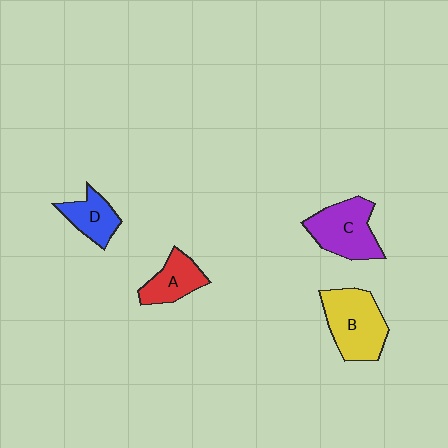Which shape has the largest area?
Shape B (yellow).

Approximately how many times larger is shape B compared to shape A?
Approximately 1.6 times.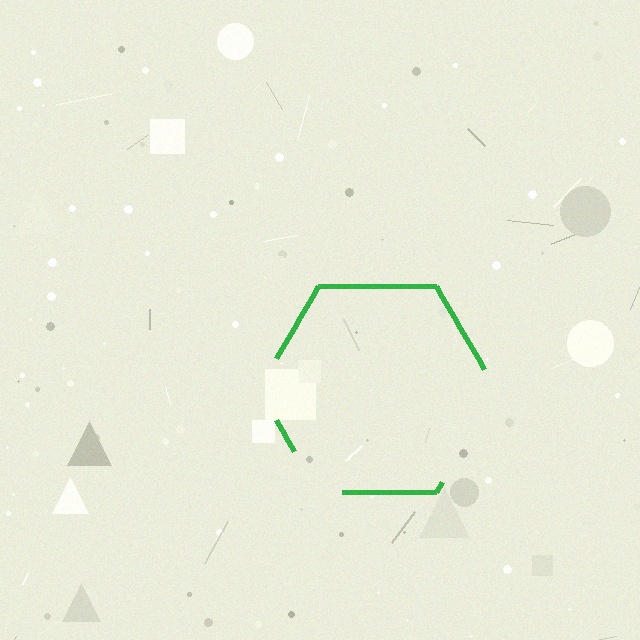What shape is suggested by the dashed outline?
The dashed outline suggests a hexagon.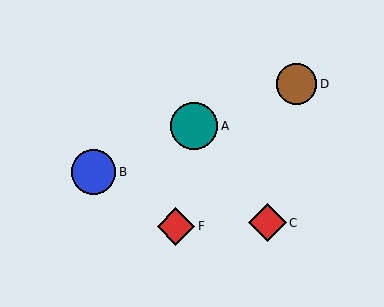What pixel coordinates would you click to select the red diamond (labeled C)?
Click at (267, 223) to select the red diamond C.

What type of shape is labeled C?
Shape C is a red diamond.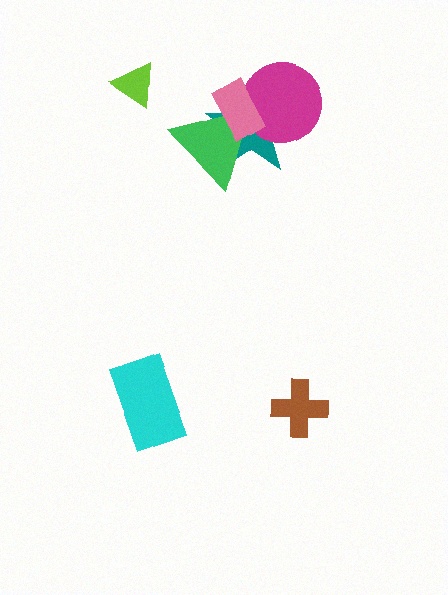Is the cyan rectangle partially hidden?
No, no other shape covers it.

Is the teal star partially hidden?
Yes, it is partially covered by another shape.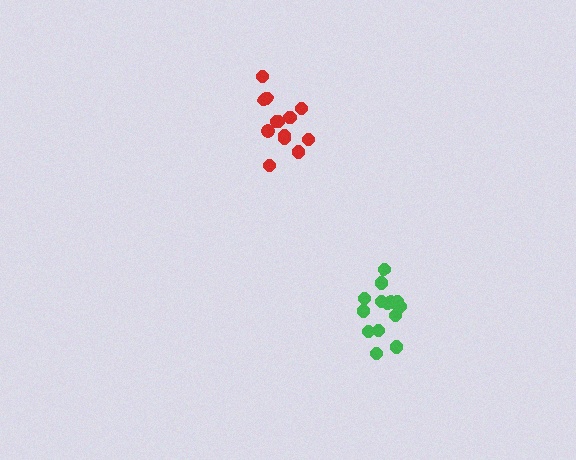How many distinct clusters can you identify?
There are 2 distinct clusters.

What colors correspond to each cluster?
The clusters are colored: red, green.